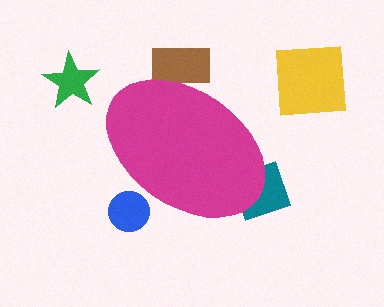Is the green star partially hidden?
No, the green star is fully visible.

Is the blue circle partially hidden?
Yes, the blue circle is partially hidden behind the magenta ellipse.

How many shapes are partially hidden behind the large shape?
3 shapes are partially hidden.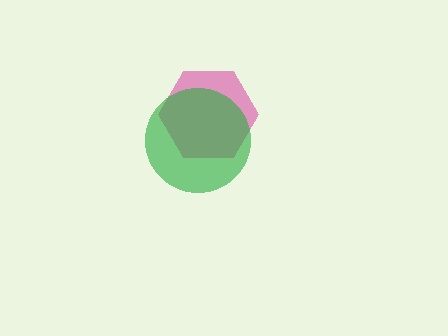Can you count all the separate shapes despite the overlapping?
Yes, there are 2 separate shapes.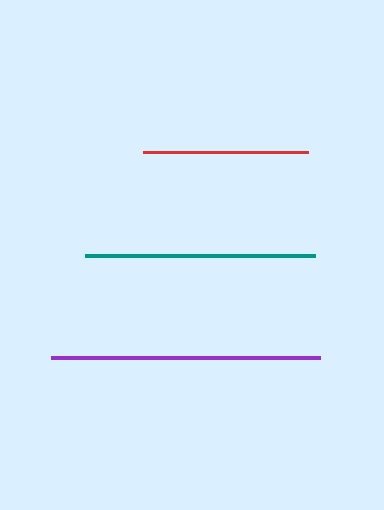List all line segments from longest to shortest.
From longest to shortest: purple, teal, red.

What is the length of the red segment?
The red segment is approximately 165 pixels long.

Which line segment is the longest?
The purple line is the longest at approximately 269 pixels.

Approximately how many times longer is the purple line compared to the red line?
The purple line is approximately 1.6 times the length of the red line.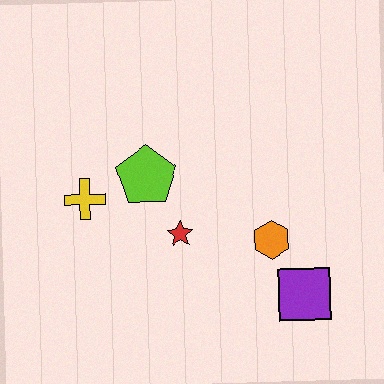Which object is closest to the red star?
The lime pentagon is closest to the red star.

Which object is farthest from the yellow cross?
The purple square is farthest from the yellow cross.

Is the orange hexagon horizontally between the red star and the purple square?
Yes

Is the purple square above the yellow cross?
No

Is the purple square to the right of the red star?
Yes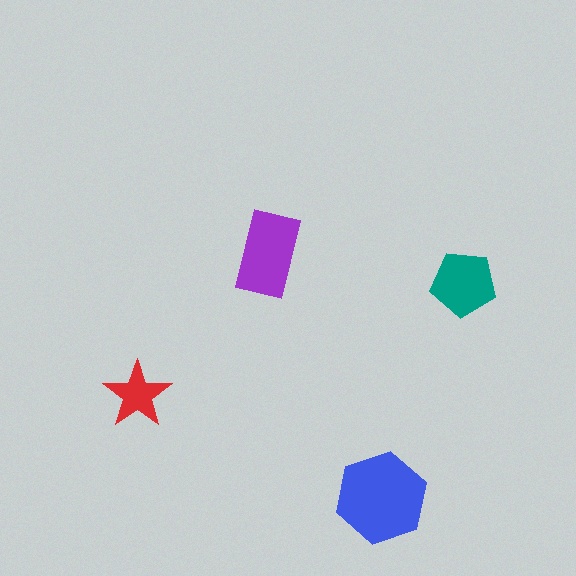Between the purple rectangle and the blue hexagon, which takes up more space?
The blue hexagon.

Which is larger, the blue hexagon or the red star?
The blue hexagon.